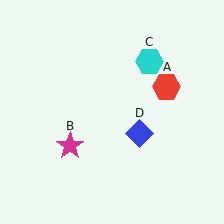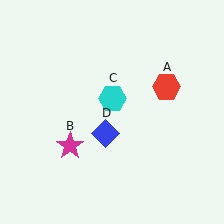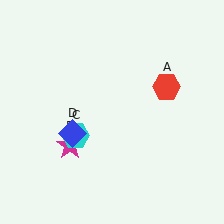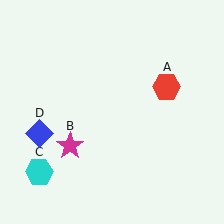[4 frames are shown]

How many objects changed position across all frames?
2 objects changed position: cyan hexagon (object C), blue diamond (object D).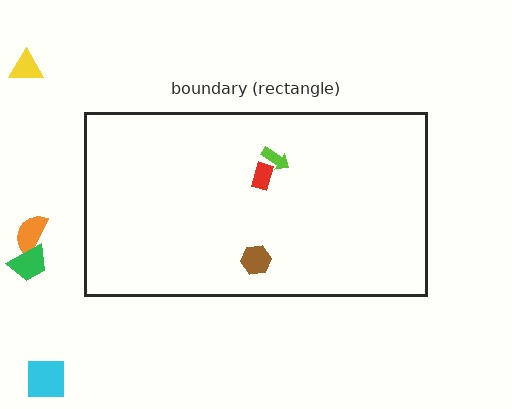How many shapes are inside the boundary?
3 inside, 4 outside.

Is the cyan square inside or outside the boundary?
Outside.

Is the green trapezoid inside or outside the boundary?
Outside.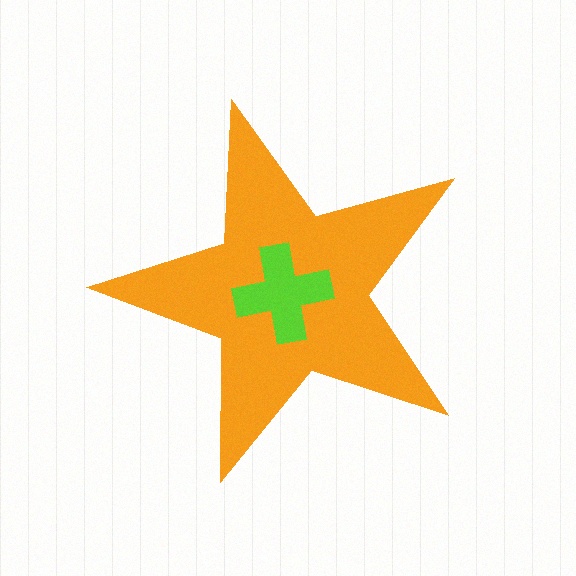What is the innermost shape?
The lime cross.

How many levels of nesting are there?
2.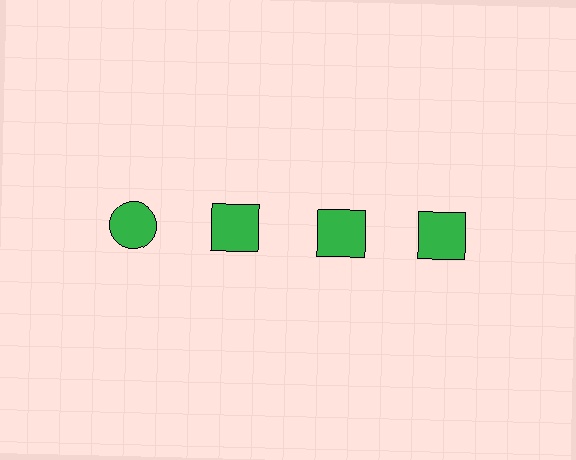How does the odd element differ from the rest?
It has a different shape: circle instead of square.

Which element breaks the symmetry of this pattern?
The green circle in the top row, leftmost column breaks the symmetry. All other shapes are green squares.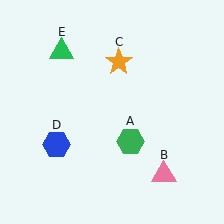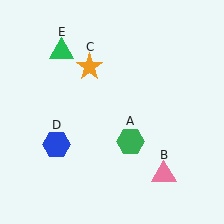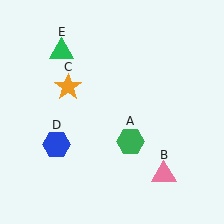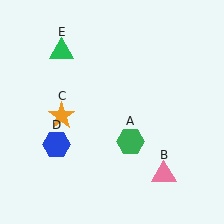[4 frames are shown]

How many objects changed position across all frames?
1 object changed position: orange star (object C).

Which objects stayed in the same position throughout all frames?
Green hexagon (object A) and pink triangle (object B) and blue hexagon (object D) and green triangle (object E) remained stationary.